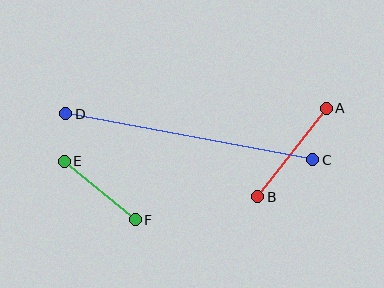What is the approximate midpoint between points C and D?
The midpoint is at approximately (189, 137) pixels.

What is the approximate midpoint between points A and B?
The midpoint is at approximately (292, 153) pixels.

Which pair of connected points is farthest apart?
Points C and D are farthest apart.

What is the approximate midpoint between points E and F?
The midpoint is at approximately (100, 190) pixels.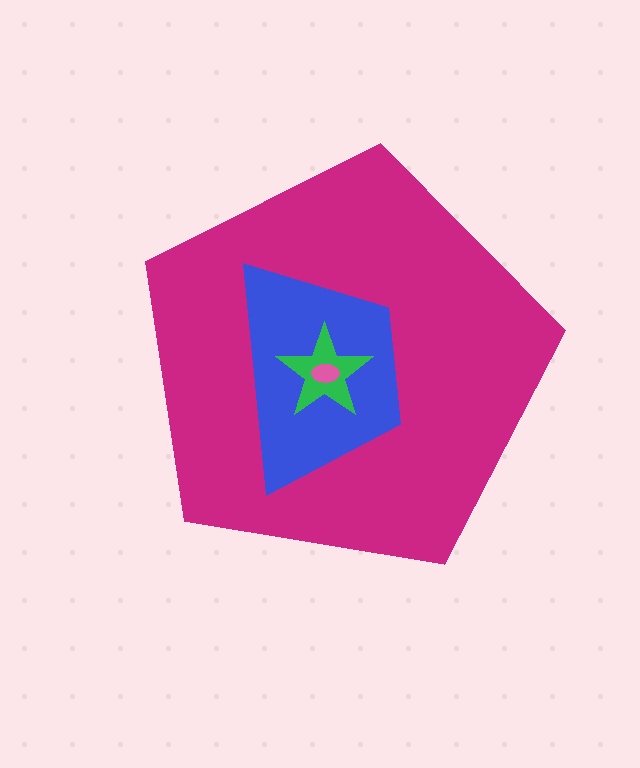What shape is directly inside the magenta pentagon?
The blue trapezoid.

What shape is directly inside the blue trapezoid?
The green star.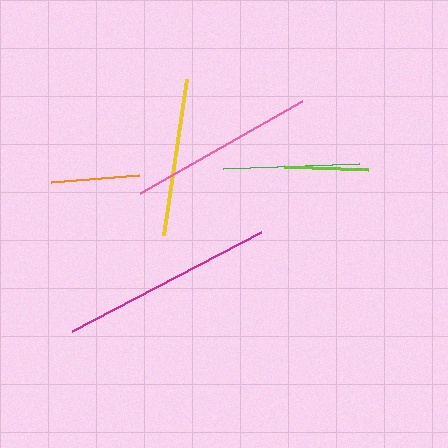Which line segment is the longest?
The magenta line is the longest at approximately 214 pixels.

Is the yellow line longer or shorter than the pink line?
The pink line is longer than the yellow line.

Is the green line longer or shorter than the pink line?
The pink line is longer than the green line.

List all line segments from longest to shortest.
From longest to shortest: magenta, pink, yellow, green, orange, lime.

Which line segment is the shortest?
The lime line is the shortest at approximately 84 pixels.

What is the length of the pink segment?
The pink segment is approximately 186 pixels long.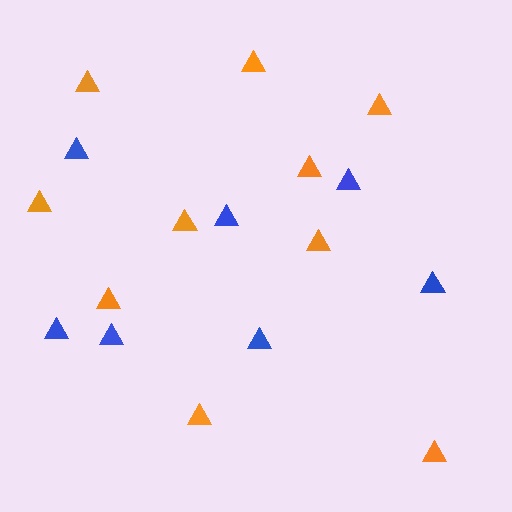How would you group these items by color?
There are 2 groups: one group of blue triangles (7) and one group of orange triangles (10).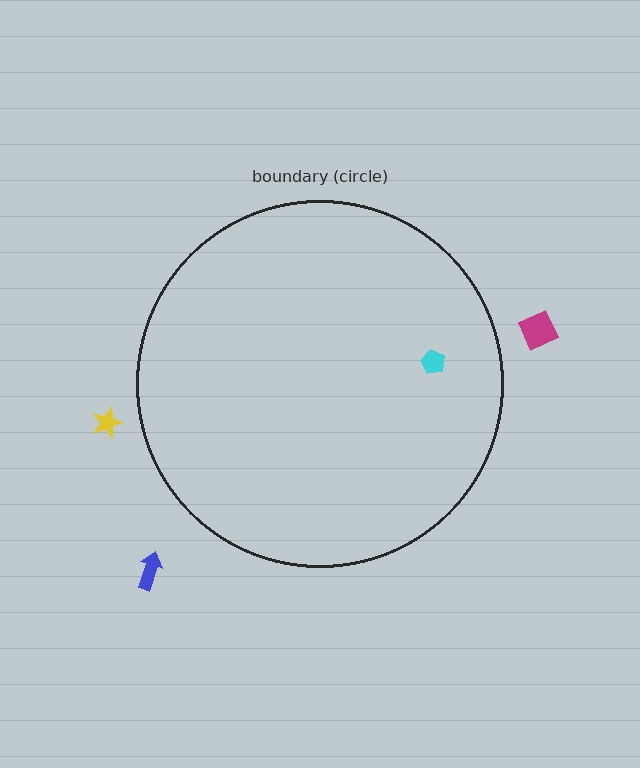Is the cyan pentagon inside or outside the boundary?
Inside.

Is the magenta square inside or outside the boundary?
Outside.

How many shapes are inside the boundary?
1 inside, 3 outside.